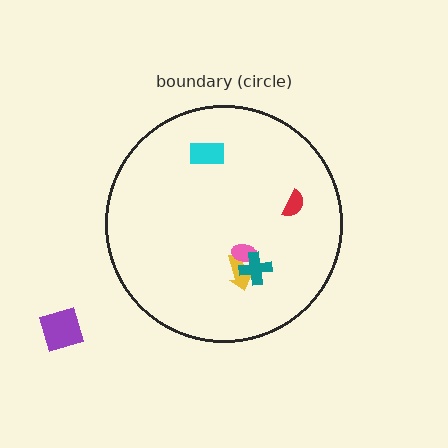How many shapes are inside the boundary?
5 inside, 1 outside.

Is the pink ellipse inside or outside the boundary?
Inside.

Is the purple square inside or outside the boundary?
Outside.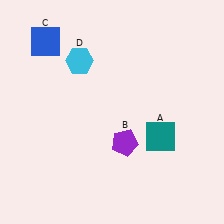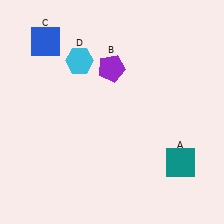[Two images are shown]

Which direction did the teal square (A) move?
The teal square (A) moved down.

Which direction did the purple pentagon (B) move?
The purple pentagon (B) moved up.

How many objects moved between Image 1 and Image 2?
2 objects moved between the two images.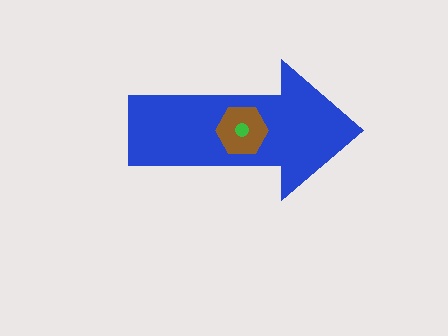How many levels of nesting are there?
3.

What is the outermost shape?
The blue arrow.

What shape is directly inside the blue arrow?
The brown hexagon.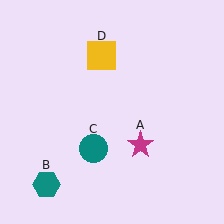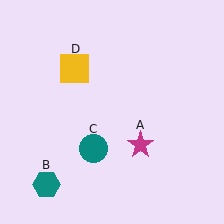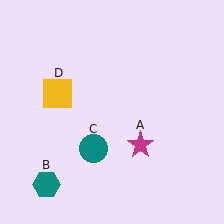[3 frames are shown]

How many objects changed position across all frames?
1 object changed position: yellow square (object D).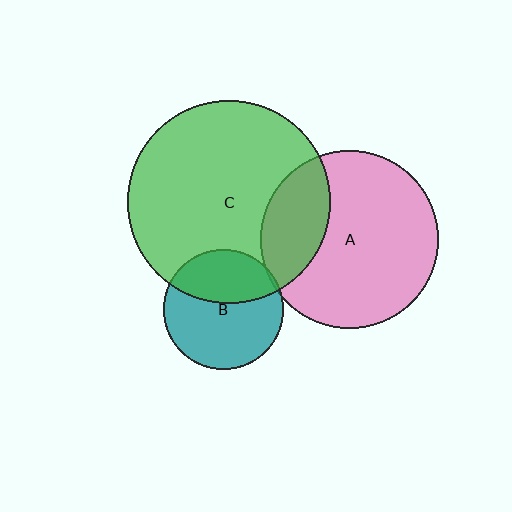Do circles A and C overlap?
Yes.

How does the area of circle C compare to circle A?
Approximately 1.3 times.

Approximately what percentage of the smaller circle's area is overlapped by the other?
Approximately 25%.